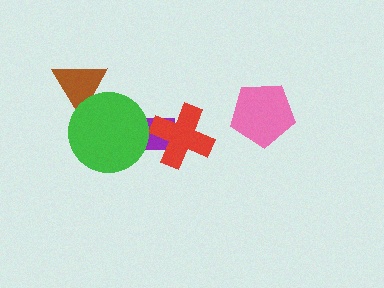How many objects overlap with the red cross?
1 object overlaps with the red cross.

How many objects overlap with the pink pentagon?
0 objects overlap with the pink pentagon.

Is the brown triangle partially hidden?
Yes, it is partially covered by another shape.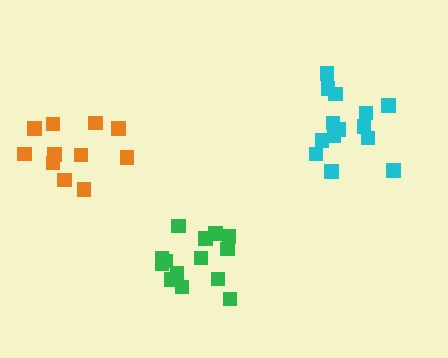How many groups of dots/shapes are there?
There are 3 groups.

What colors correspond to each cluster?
The clusters are colored: cyan, orange, green.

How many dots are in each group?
Group 1: 14 dots, Group 2: 11 dots, Group 3: 14 dots (39 total).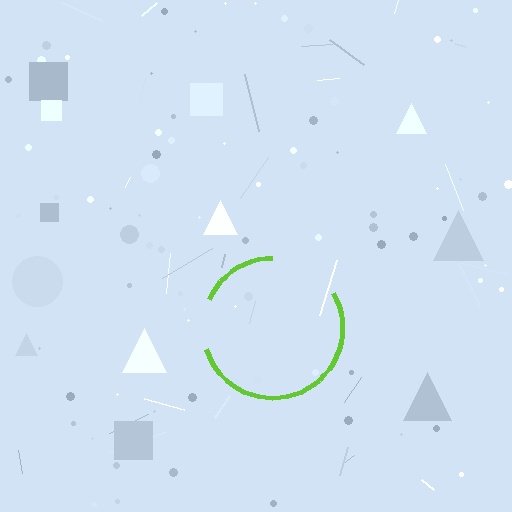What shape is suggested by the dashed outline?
The dashed outline suggests a circle.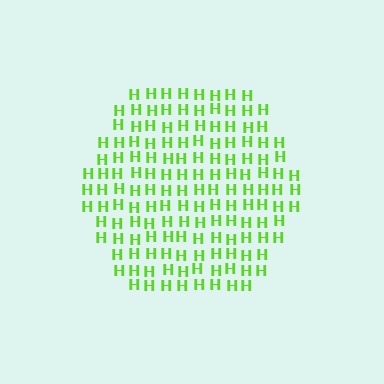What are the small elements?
The small elements are letter H's.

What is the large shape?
The large shape is a hexagon.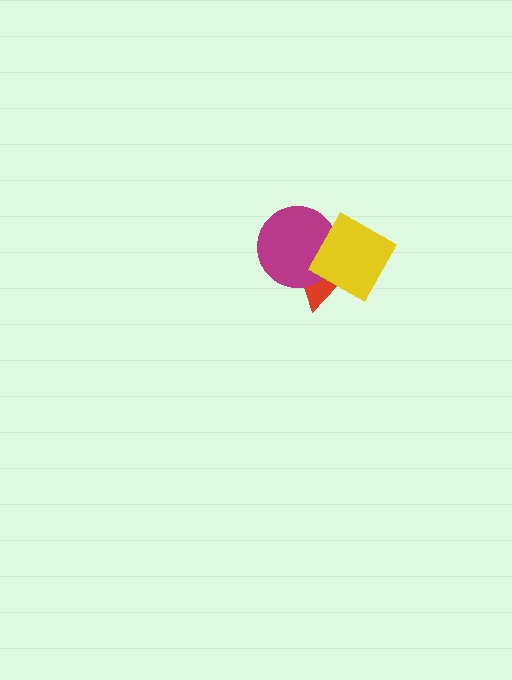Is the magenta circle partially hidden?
Yes, it is partially covered by another shape.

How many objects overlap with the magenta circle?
2 objects overlap with the magenta circle.